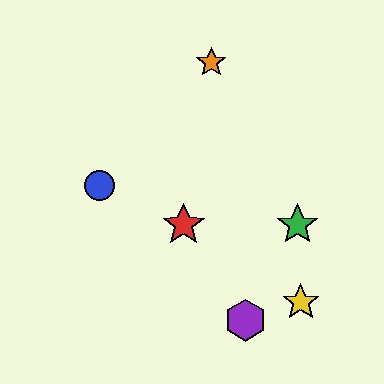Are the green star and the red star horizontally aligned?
Yes, both are at y≈225.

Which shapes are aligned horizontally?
The red star, the green star are aligned horizontally.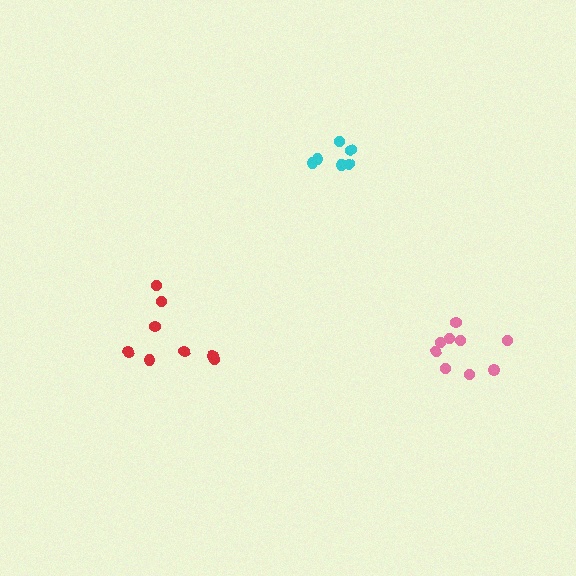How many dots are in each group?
Group 1: 6 dots, Group 2: 8 dots, Group 3: 9 dots (23 total).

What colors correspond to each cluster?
The clusters are colored: cyan, red, pink.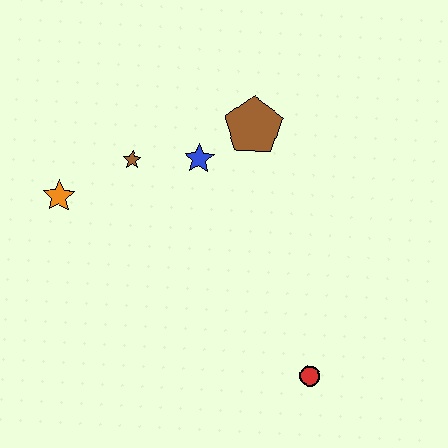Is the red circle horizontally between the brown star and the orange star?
No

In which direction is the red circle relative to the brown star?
The red circle is below the brown star.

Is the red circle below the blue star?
Yes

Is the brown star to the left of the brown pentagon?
Yes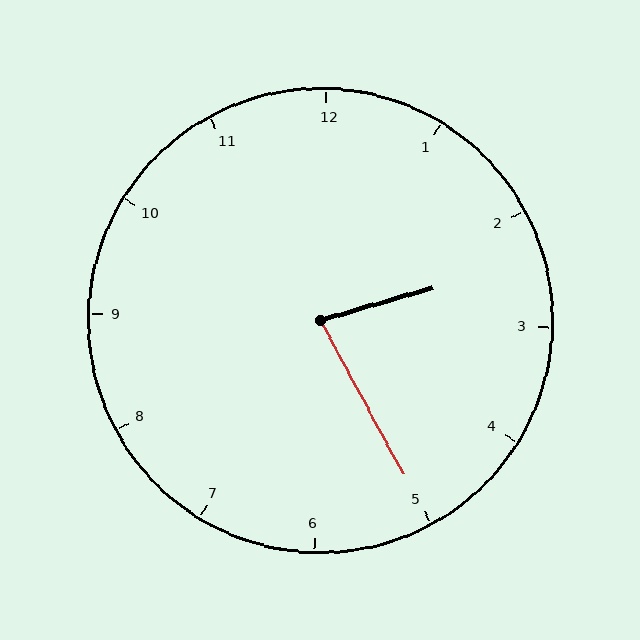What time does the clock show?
2:25.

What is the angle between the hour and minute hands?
Approximately 78 degrees.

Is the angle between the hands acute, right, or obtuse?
It is acute.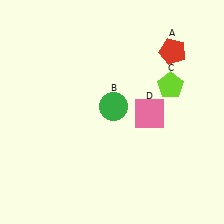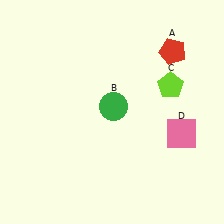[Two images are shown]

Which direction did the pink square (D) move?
The pink square (D) moved right.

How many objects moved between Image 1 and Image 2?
1 object moved between the two images.